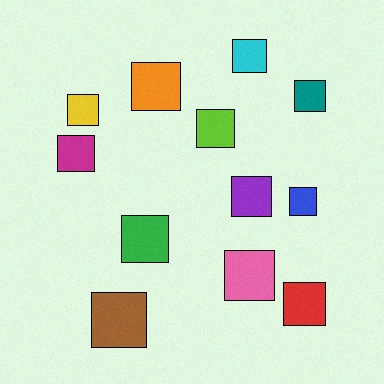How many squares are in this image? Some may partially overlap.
There are 12 squares.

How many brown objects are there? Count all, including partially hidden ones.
There is 1 brown object.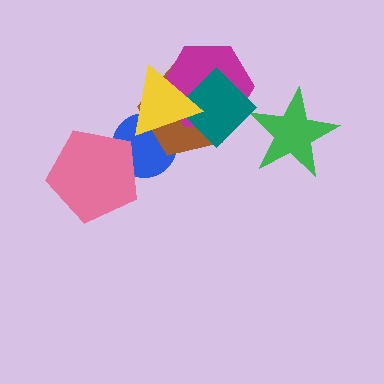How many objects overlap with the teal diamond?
3 objects overlap with the teal diamond.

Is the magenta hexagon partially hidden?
Yes, it is partially covered by another shape.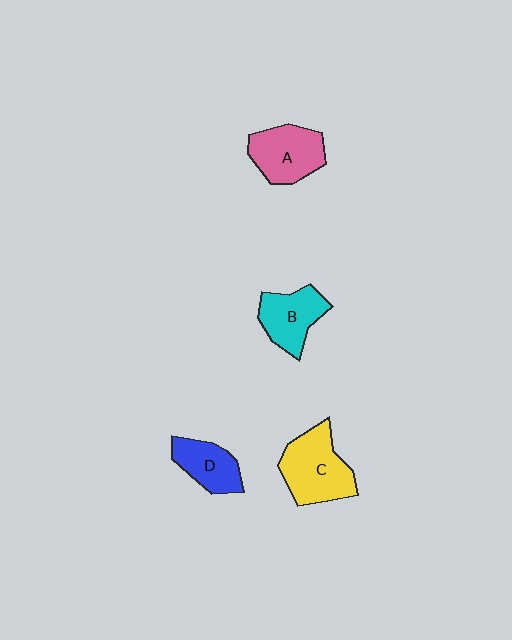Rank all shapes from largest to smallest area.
From largest to smallest: C (yellow), A (pink), B (cyan), D (blue).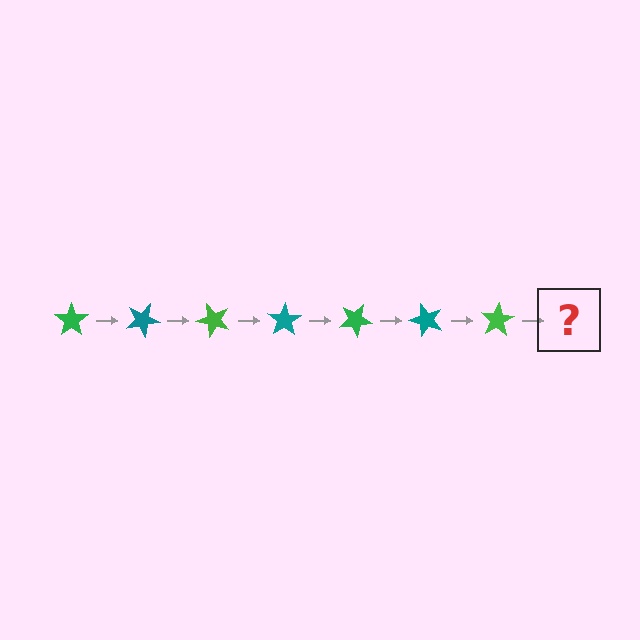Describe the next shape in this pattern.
It should be a teal star, rotated 175 degrees from the start.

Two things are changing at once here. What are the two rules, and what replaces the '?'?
The two rules are that it rotates 25 degrees each step and the color cycles through green and teal. The '?' should be a teal star, rotated 175 degrees from the start.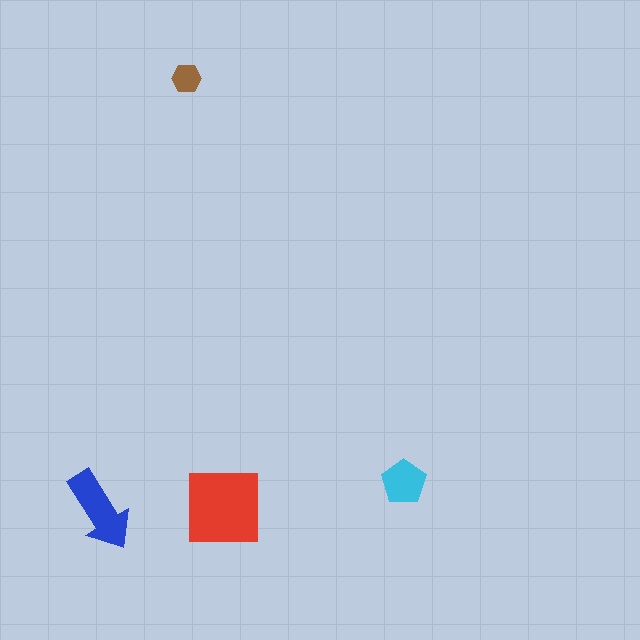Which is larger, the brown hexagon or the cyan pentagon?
The cyan pentagon.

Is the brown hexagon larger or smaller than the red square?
Smaller.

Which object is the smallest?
The brown hexagon.